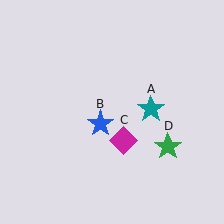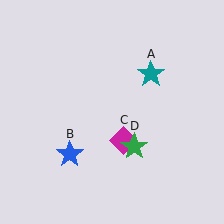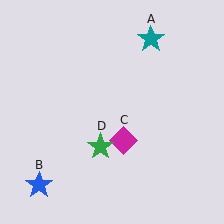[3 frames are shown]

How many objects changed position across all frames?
3 objects changed position: teal star (object A), blue star (object B), green star (object D).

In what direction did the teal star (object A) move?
The teal star (object A) moved up.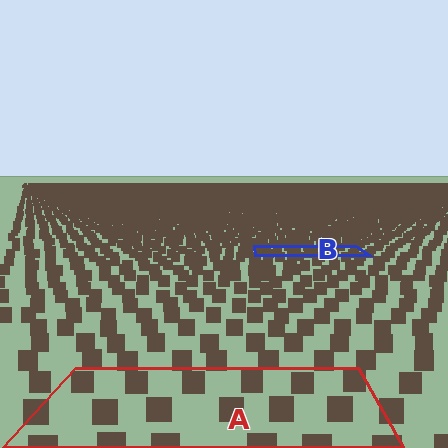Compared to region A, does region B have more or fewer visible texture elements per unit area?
Region B has more texture elements per unit area — they are packed more densely because it is farther away.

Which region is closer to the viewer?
Region A is closer. The texture elements there are larger and more spread out.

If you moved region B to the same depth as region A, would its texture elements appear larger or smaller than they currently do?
They would appear larger. At a closer depth, the same texture elements are projected at a bigger on-screen size.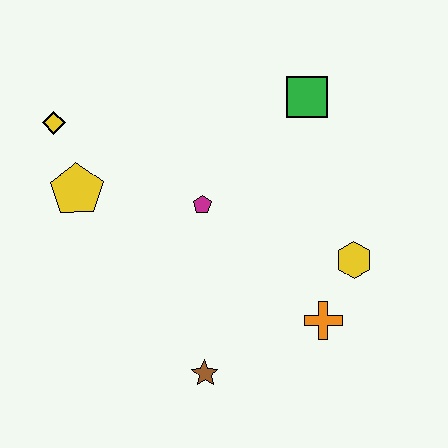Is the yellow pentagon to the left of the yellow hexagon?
Yes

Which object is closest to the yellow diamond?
The yellow pentagon is closest to the yellow diamond.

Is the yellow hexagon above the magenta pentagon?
No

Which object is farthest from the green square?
The brown star is farthest from the green square.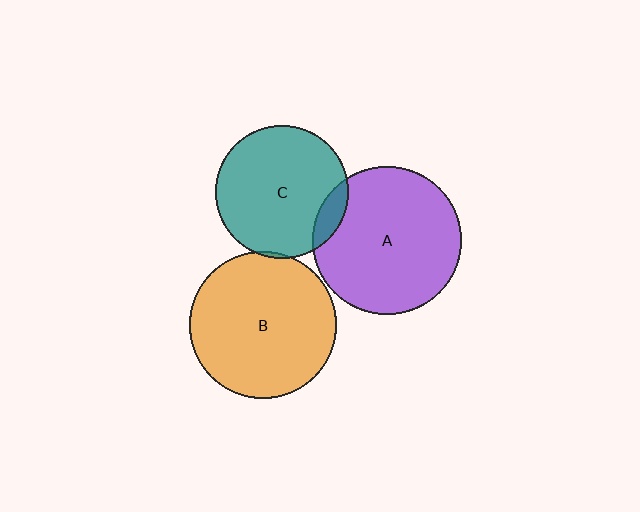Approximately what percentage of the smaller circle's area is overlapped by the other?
Approximately 5%.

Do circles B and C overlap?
Yes.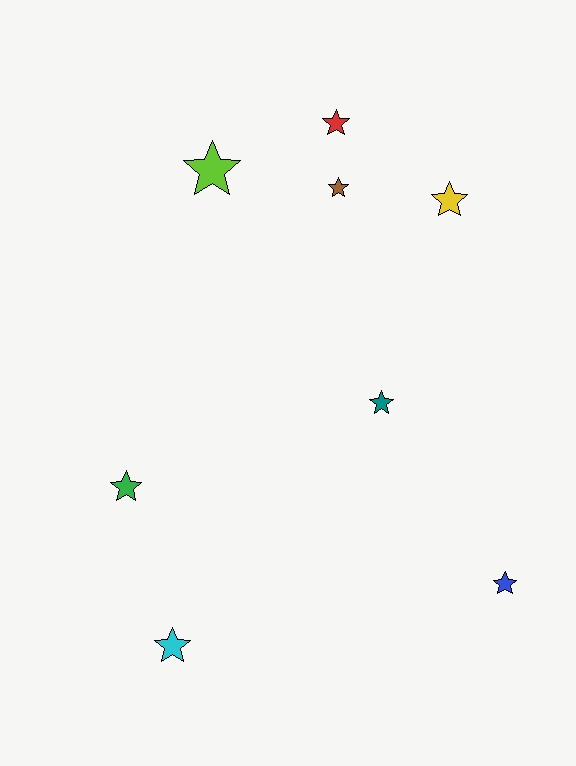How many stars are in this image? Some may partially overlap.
There are 8 stars.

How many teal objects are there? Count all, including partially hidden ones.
There is 1 teal object.